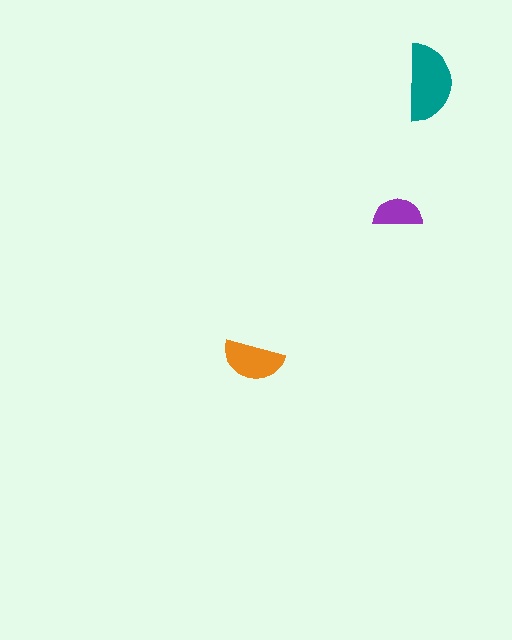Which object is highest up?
The teal semicircle is topmost.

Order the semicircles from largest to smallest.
the teal one, the orange one, the purple one.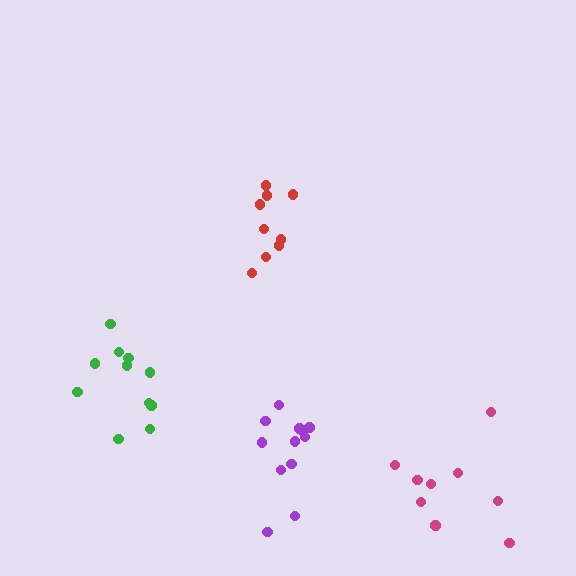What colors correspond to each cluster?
The clusters are colored: red, purple, magenta, green.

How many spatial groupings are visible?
There are 4 spatial groupings.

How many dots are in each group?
Group 1: 9 dots, Group 2: 12 dots, Group 3: 9 dots, Group 4: 11 dots (41 total).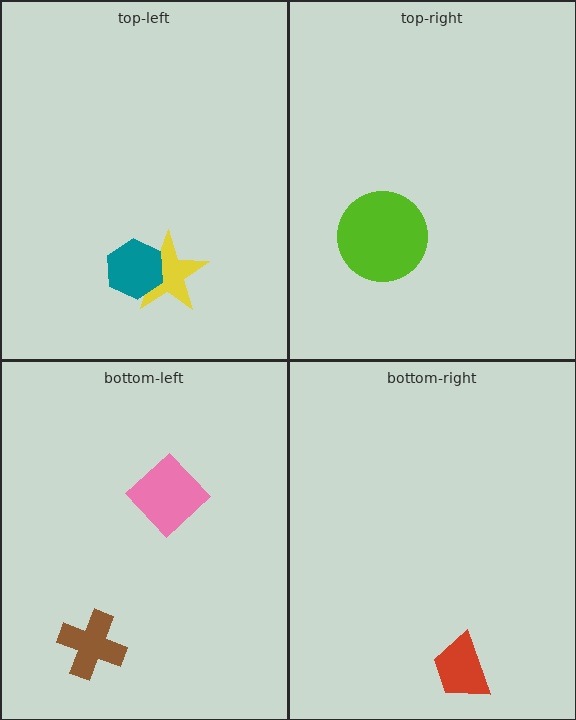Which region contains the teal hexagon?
The top-left region.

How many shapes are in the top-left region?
2.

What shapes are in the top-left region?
The yellow star, the teal hexagon.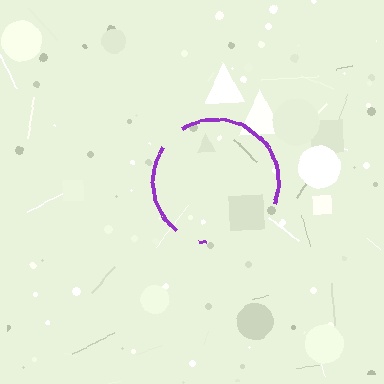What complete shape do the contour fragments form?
The contour fragments form a circle.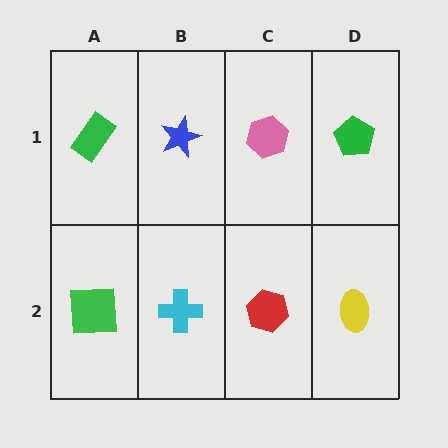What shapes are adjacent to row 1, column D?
A yellow ellipse (row 2, column D), a pink hexagon (row 1, column C).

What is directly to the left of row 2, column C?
A cyan cross.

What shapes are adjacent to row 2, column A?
A green rectangle (row 1, column A), a cyan cross (row 2, column B).